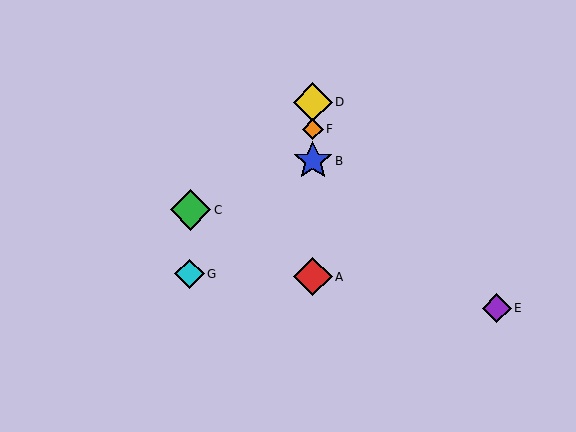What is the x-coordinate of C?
Object C is at x≈191.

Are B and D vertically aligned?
Yes, both are at x≈313.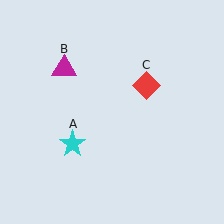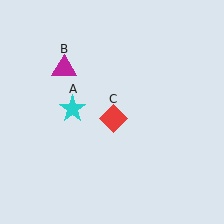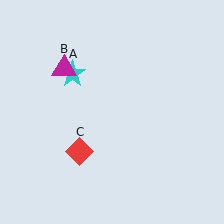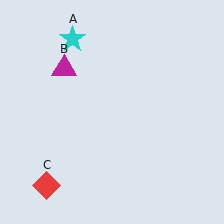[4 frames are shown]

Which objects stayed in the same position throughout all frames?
Magenta triangle (object B) remained stationary.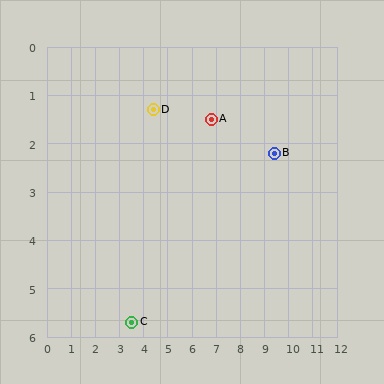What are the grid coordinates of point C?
Point C is at approximately (3.5, 5.7).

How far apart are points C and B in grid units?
Points C and B are about 6.9 grid units apart.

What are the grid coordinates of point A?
Point A is at approximately (6.8, 1.5).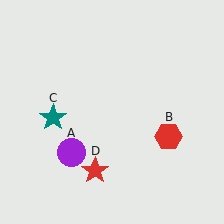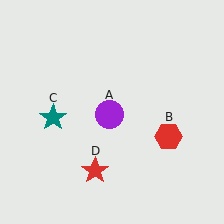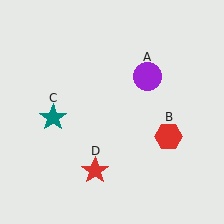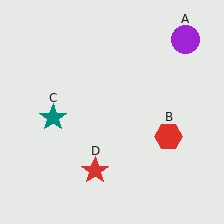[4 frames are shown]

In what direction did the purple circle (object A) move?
The purple circle (object A) moved up and to the right.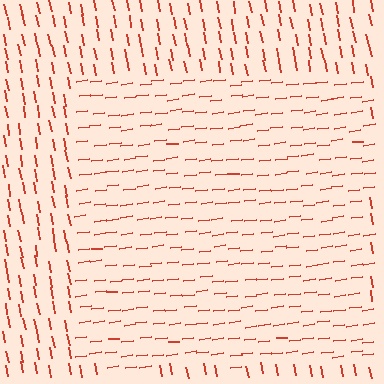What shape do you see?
I see a rectangle.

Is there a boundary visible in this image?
Yes, there is a texture boundary formed by a change in line orientation.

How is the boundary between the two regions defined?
The boundary is defined purely by a change in line orientation (approximately 86 degrees difference). All lines are the same color and thickness.